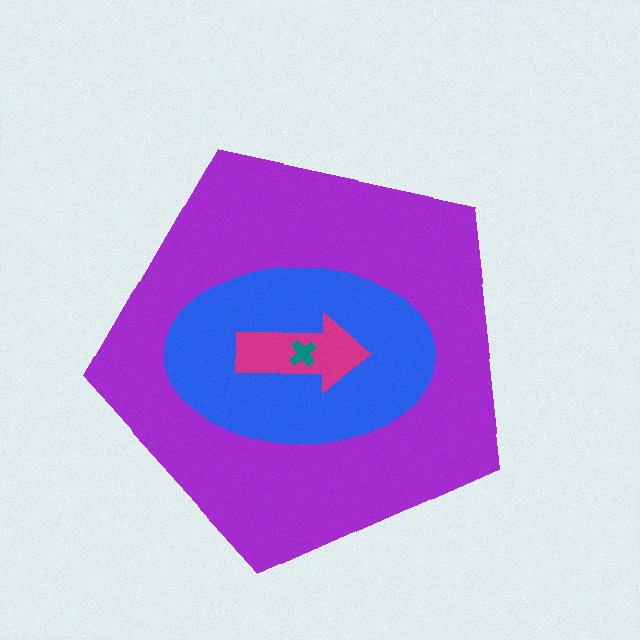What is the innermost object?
The teal cross.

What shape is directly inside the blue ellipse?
The magenta arrow.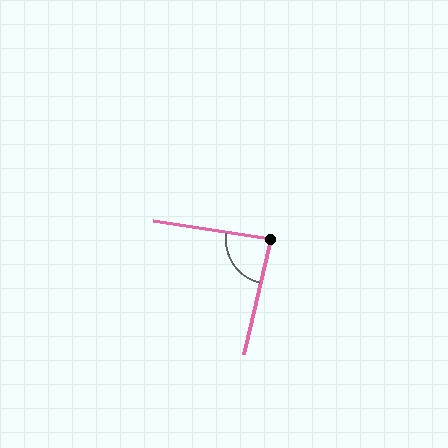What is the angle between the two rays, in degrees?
Approximately 85 degrees.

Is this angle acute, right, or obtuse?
It is approximately a right angle.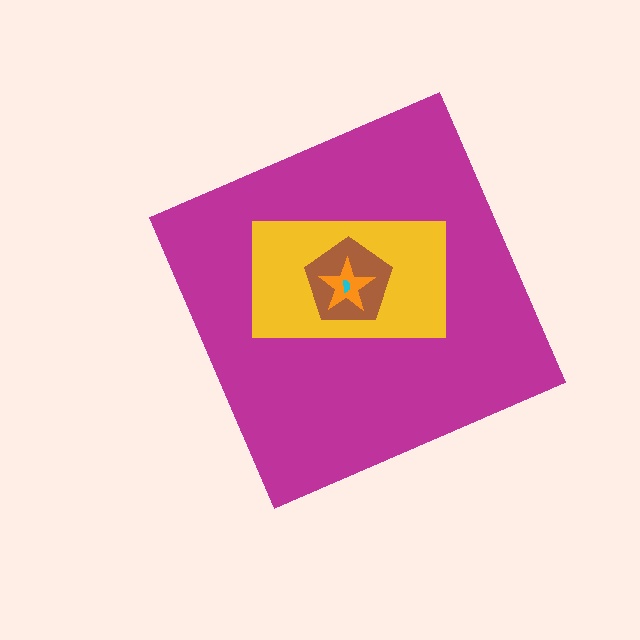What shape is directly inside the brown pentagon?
The orange star.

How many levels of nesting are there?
5.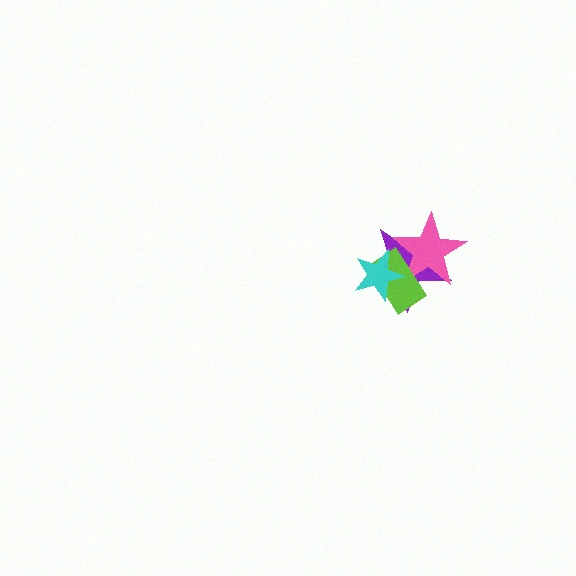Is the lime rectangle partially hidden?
Yes, it is partially covered by another shape.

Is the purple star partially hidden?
Yes, it is partially covered by another shape.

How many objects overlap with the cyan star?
3 objects overlap with the cyan star.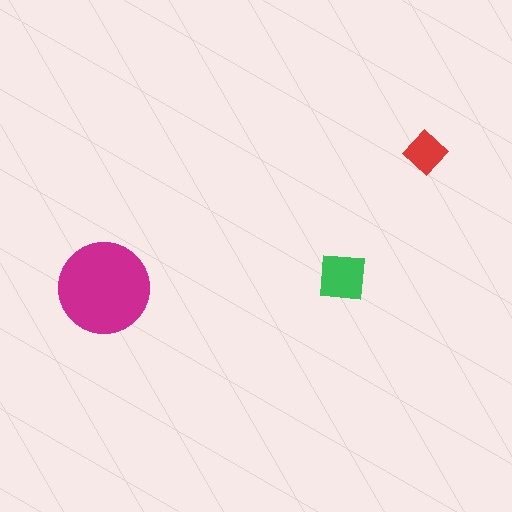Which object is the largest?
The magenta circle.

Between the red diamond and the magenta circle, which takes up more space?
The magenta circle.